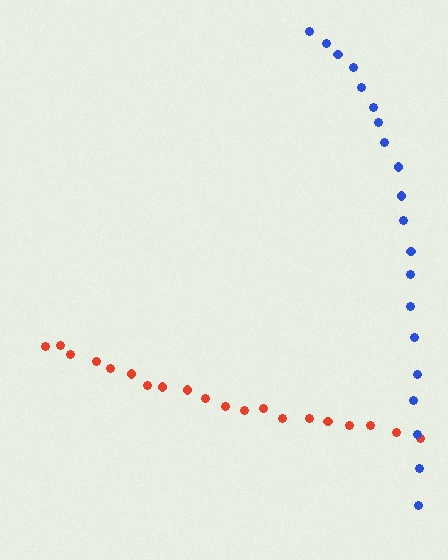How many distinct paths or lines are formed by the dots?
There are 2 distinct paths.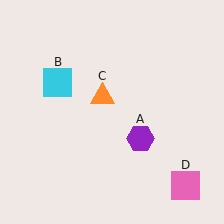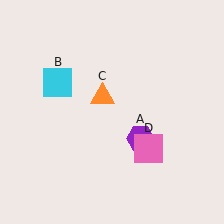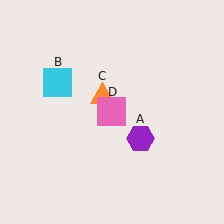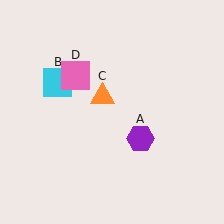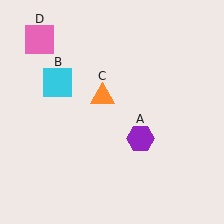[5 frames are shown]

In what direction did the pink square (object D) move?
The pink square (object D) moved up and to the left.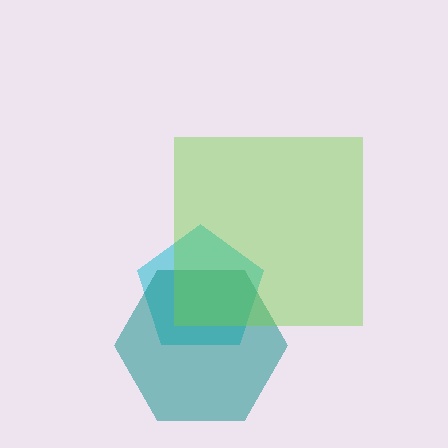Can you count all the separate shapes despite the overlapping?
Yes, there are 3 separate shapes.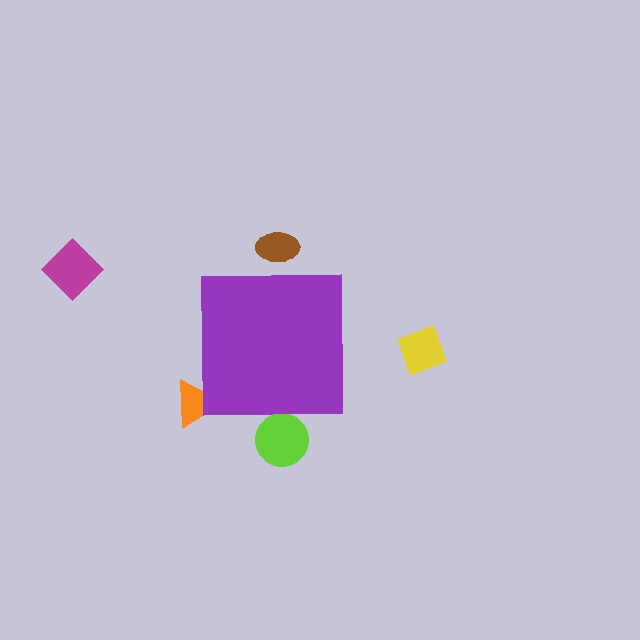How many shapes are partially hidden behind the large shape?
3 shapes are partially hidden.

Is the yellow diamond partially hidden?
No, the yellow diamond is fully visible.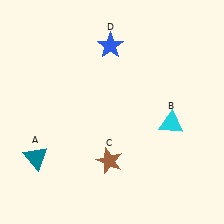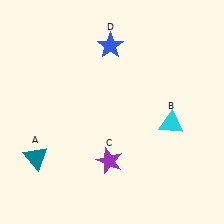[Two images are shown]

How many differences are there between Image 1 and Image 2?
There is 1 difference between the two images.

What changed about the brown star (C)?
In Image 1, C is brown. In Image 2, it changed to purple.